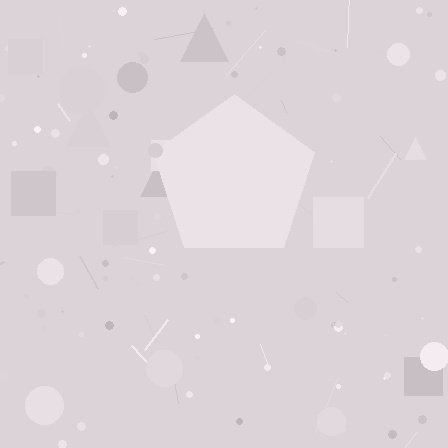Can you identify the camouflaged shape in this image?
The camouflaged shape is a pentagon.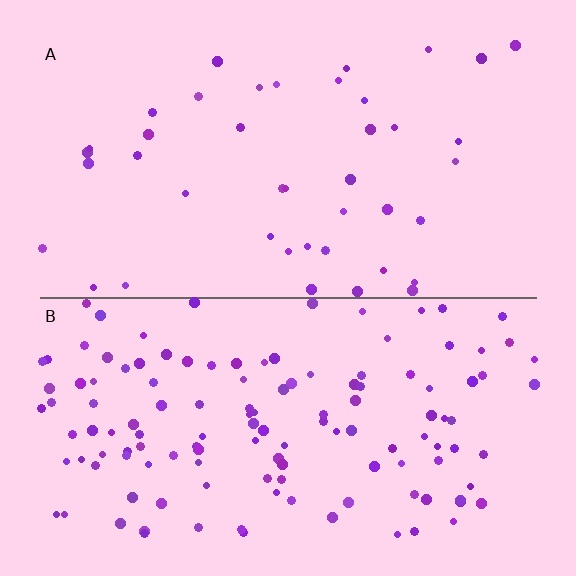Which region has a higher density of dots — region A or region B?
B (the bottom).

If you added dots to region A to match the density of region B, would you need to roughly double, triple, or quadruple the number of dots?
Approximately triple.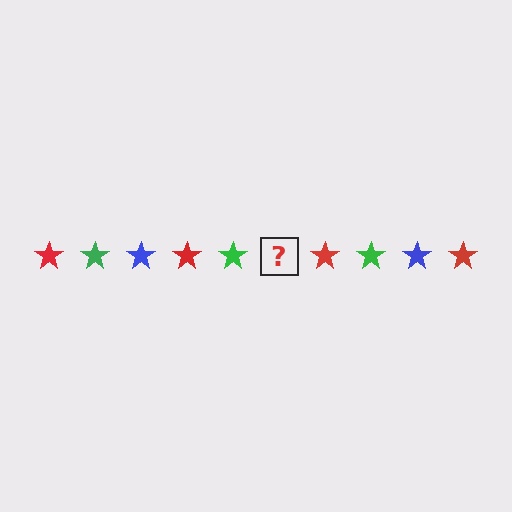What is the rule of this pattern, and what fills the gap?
The rule is that the pattern cycles through red, green, blue stars. The gap should be filled with a blue star.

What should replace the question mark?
The question mark should be replaced with a blue star.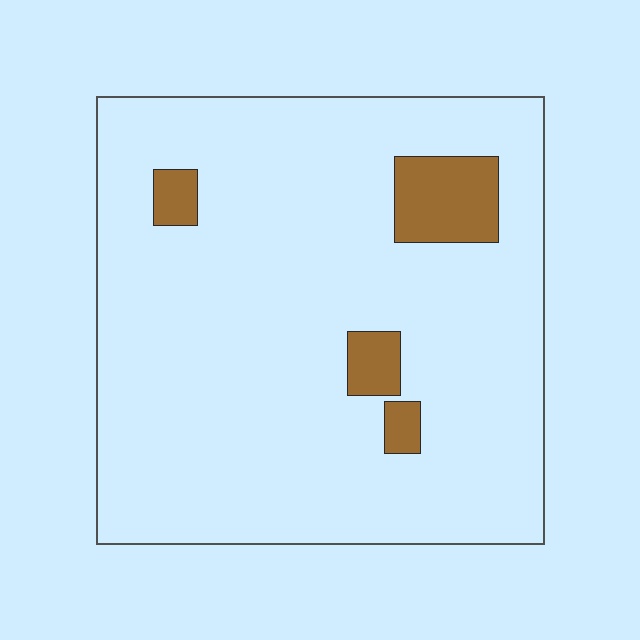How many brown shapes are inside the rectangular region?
4.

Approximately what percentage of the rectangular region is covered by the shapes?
Approximately 10%.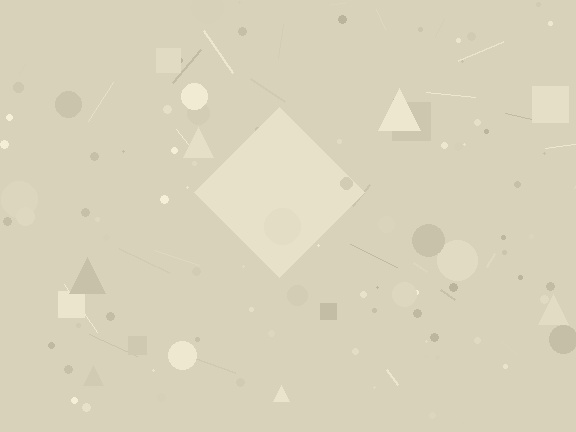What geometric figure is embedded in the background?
A diamond is embedded in the background.